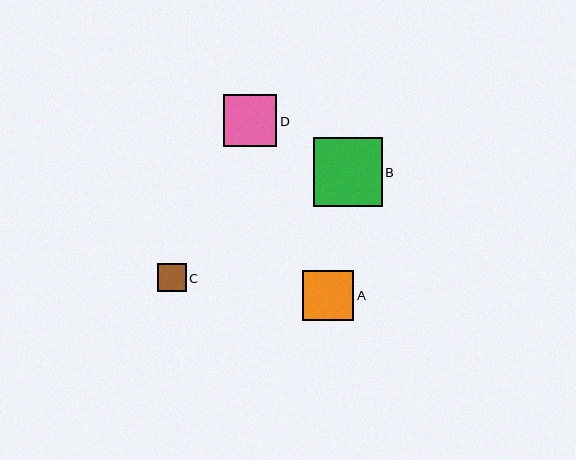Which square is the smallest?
Square C is the smallest with a size of approximately 28 pixels.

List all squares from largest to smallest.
From largest to smallest: B, D, A, C.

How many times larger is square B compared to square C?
Square B is approximately 2.5 times the size of square C.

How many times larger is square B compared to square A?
Square B is approximately 1.4 times the size of square A.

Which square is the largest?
Square B is the largest with a size of approximately 69 pixels.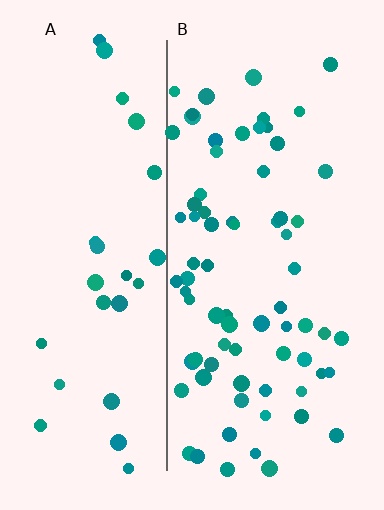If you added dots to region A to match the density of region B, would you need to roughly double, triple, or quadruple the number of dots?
Approximately triple.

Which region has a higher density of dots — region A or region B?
B (the right).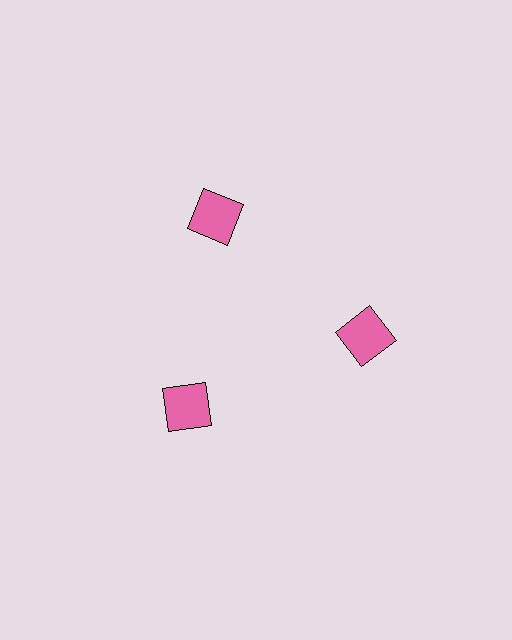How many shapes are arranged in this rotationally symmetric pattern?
There are 3 shapes, arranged in 3 groups of 1.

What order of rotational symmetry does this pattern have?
This pattern has 3-fold rotational symmetry.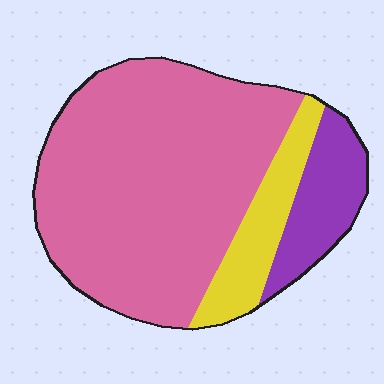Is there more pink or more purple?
Pink.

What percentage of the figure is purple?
Purple covers around 15% of the figure.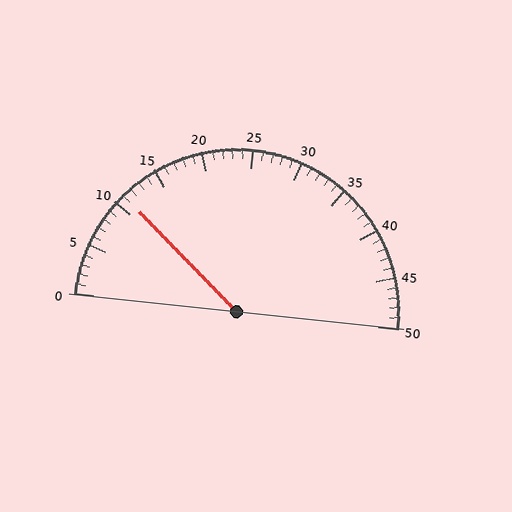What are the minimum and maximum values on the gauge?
The gauge ranges from 0 to 50.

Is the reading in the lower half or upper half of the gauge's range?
The reading is in the lower half of the range (0 to 50).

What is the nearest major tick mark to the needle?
The nearest major tick mark is 10.